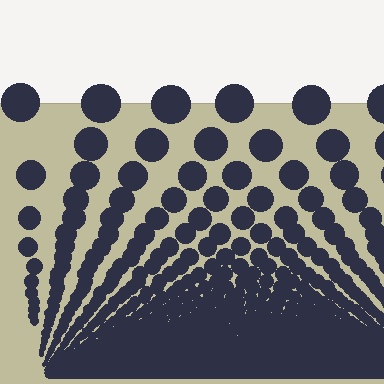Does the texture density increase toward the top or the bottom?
Density increases toward the bottom.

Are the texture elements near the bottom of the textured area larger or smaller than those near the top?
Smaller. The gradient is inverted — elements near the bottom are smaller and denser.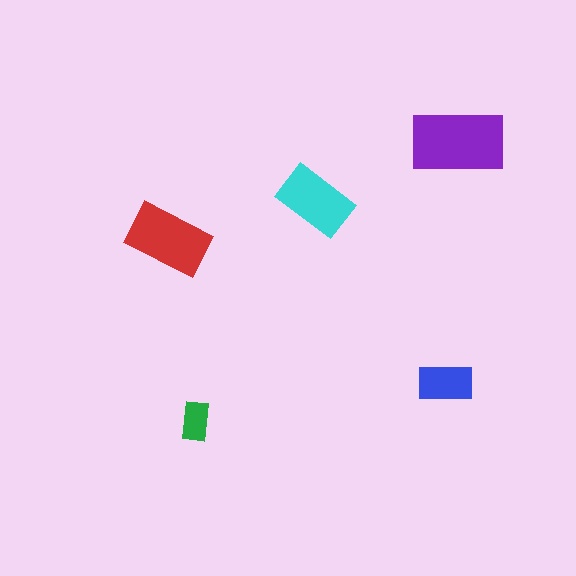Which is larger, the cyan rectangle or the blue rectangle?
The cyan one.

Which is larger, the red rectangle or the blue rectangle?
The red one.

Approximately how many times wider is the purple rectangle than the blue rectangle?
About 1.5 times wider.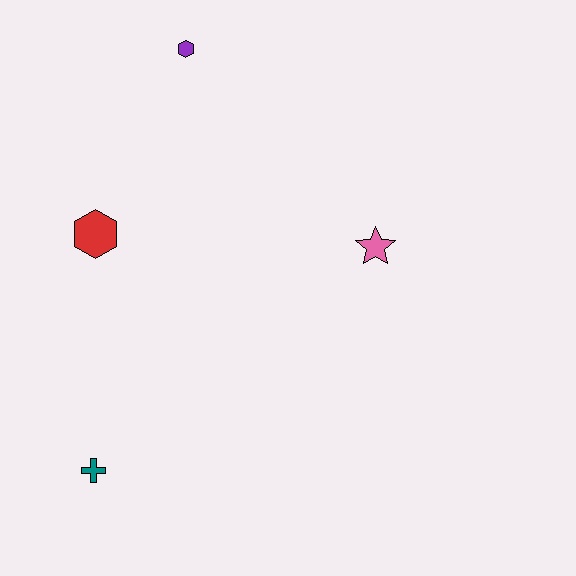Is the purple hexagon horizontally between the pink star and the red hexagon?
Yes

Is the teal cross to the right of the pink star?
No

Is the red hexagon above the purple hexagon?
No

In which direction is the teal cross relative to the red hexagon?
The teal cross is below the red hexagon.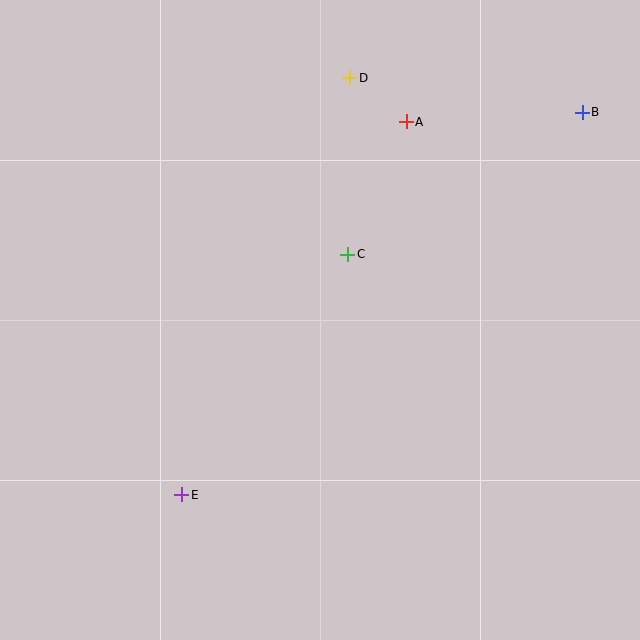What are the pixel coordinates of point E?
Point E is at (182, 495).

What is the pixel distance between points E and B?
The distance between E and B is 554 pixels.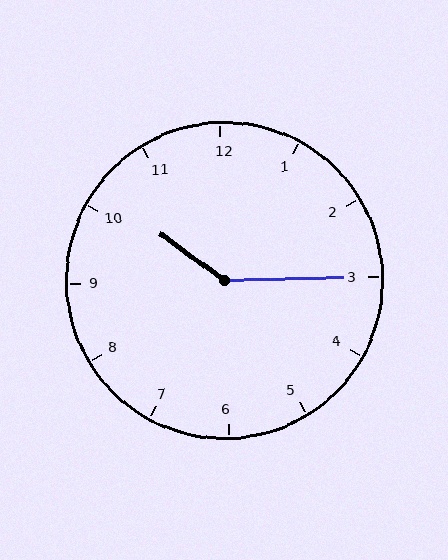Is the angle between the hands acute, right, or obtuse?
It is obtuse.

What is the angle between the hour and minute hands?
Approximately 142 degrees.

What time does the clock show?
10:15.